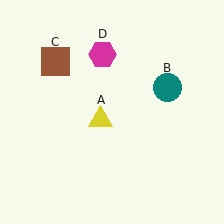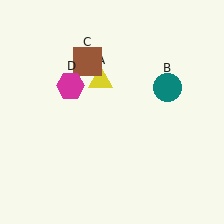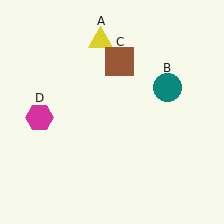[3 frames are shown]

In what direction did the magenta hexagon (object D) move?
The magenta hexagon (object D) moved down and to the left.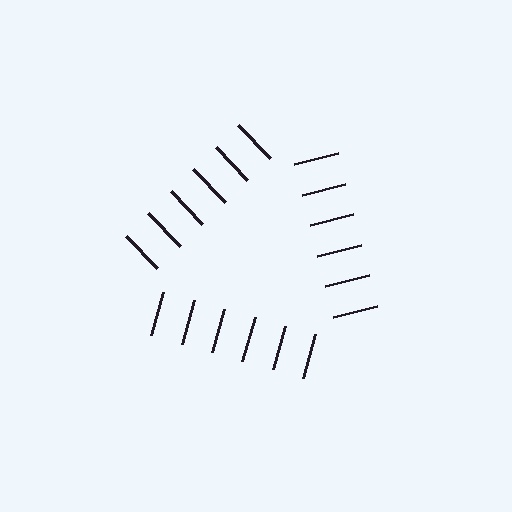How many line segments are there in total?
18 — 6 along each of the 3 edges.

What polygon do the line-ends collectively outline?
An illusory triangle — the line segments terminate on its edges but no continuous stroke is drawn.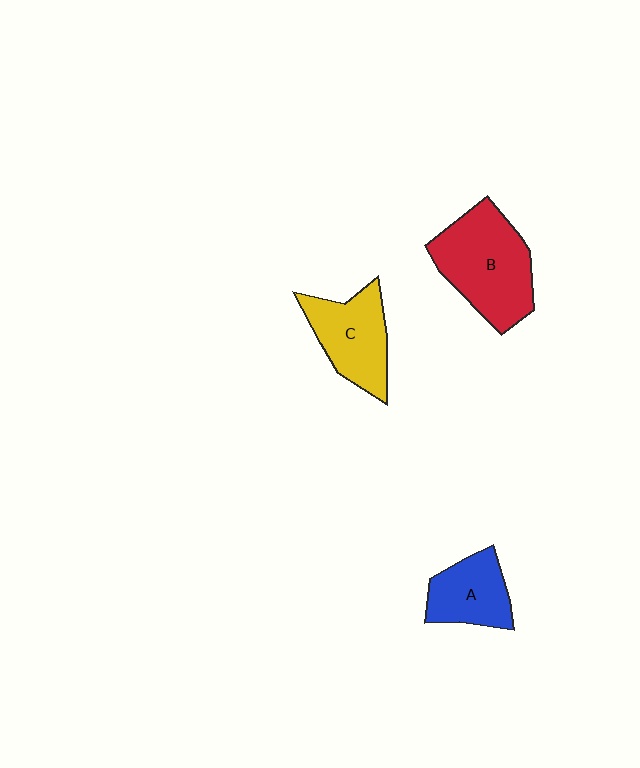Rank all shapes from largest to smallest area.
From largest to smallest: B (red), C (yellow), A (blue).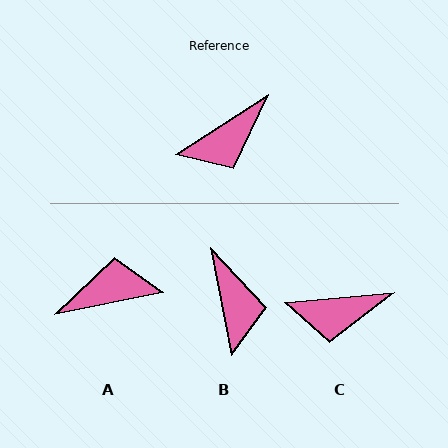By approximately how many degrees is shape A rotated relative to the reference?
Approximately 159 degrees counter-clockwise.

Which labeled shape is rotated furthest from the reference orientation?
A, about 159 degrees away.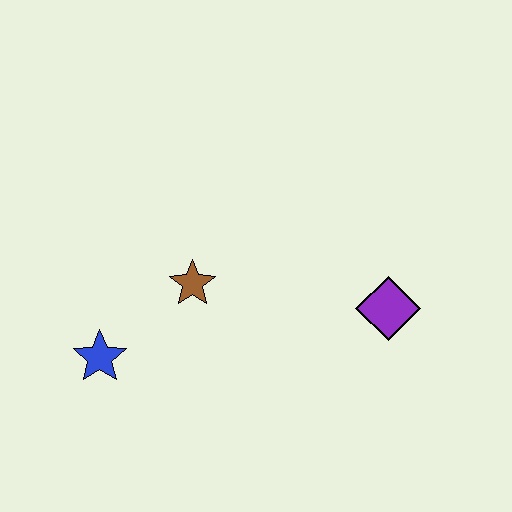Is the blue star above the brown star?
No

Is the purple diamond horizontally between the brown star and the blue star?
No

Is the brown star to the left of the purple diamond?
Yes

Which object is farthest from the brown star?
The purple diamond is farthest from the brown star.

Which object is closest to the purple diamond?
The brown star is closest to the purple diamond.